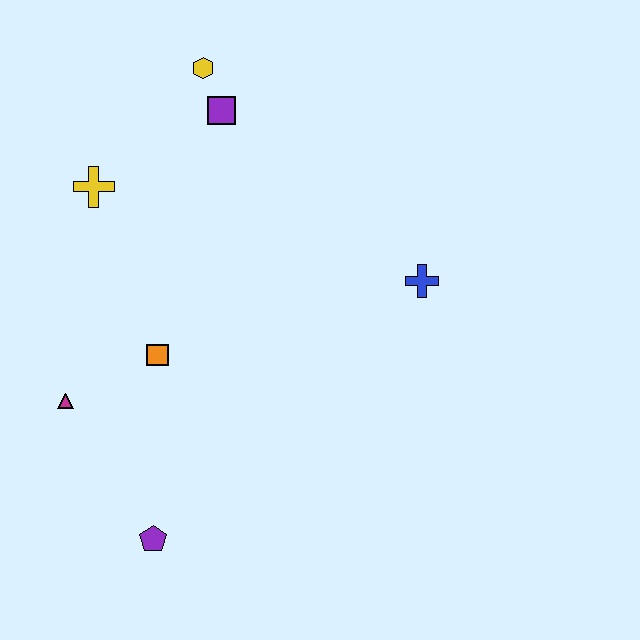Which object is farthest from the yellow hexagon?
The purple pentagon is farthest from the yellow hexagon.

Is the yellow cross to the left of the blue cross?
Yes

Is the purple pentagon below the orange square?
Yes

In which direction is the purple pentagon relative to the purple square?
The purple pentagon is below the purple square.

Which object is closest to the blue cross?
The purple square is closest to the blue cross.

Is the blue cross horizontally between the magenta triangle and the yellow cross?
No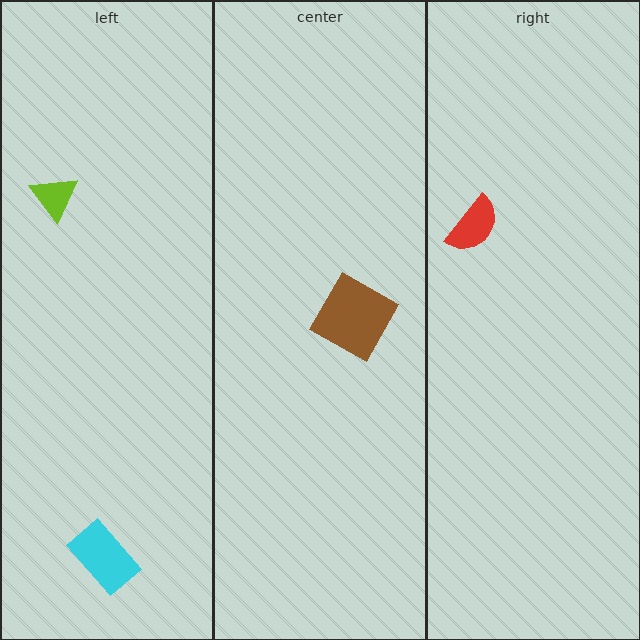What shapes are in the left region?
The lime triangle, the cyan rectangle.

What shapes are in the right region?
The red semicircle.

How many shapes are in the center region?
1.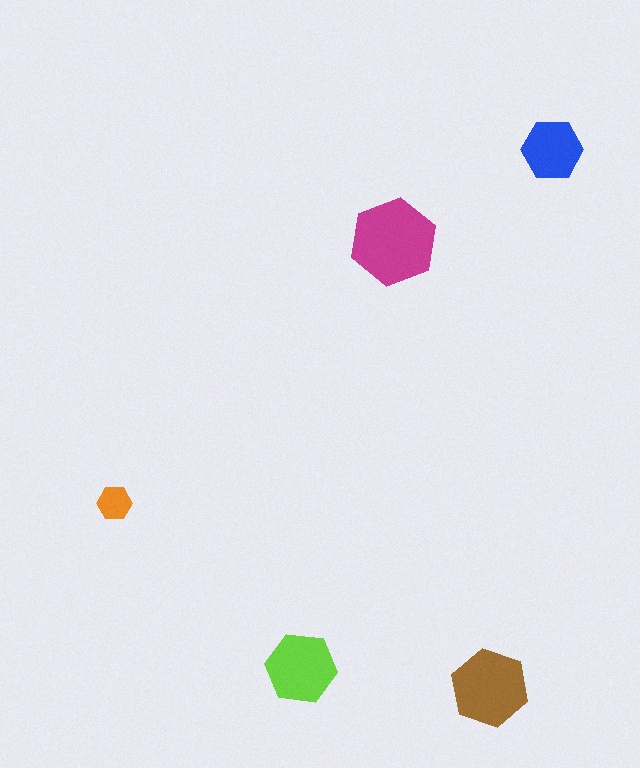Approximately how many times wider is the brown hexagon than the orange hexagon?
About 2 times wider.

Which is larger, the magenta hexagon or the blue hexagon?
The magenta one.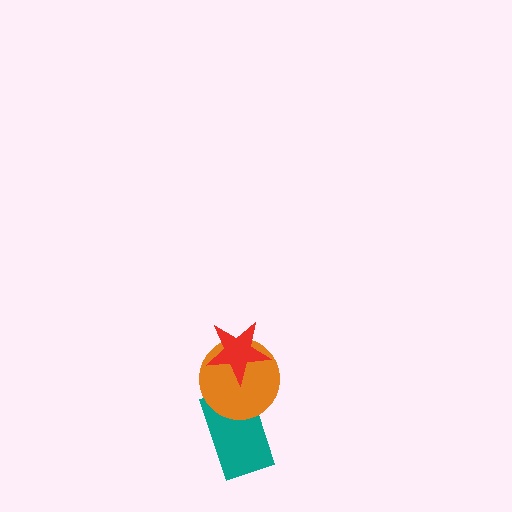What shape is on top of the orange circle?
The red star is on top of the orange circle.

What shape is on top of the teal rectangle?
The orange circle is on top of the teal rectangle.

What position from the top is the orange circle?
The orange circle is 2nd from the top.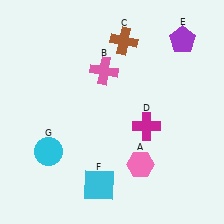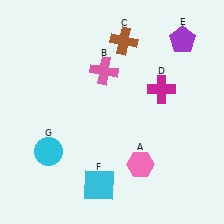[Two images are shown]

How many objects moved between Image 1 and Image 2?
1 object moved between the two images.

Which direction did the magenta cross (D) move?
The magenta cross (D) moved up.